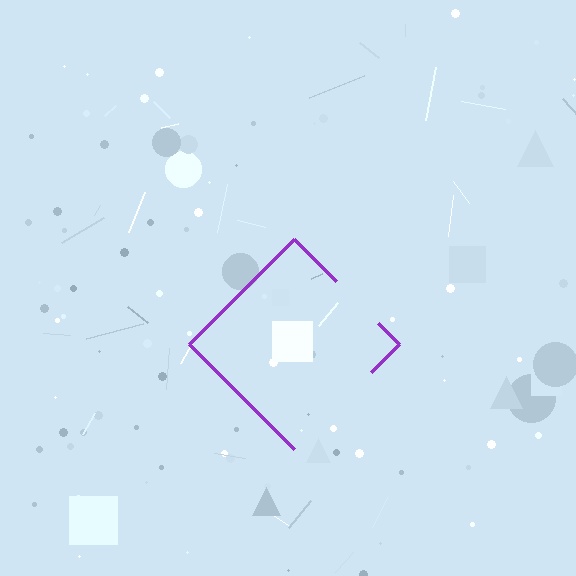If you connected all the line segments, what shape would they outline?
They would outline a diamond.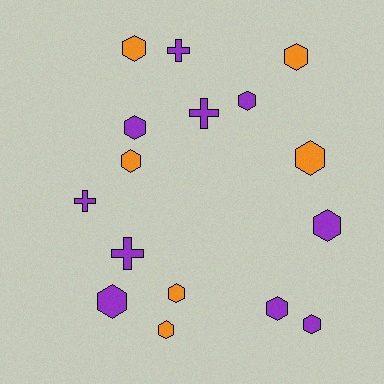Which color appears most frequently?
Purple, with 10 objects.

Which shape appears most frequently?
Hexagon, with 12 objects.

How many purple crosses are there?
There are 4 purple crosses.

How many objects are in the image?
There are 16 objects.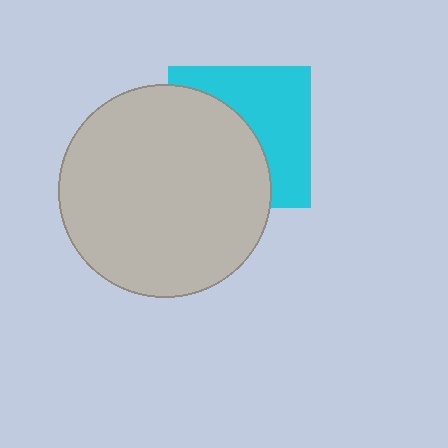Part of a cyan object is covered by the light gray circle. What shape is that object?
It is a square.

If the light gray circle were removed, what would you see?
You would see the complete cyan square.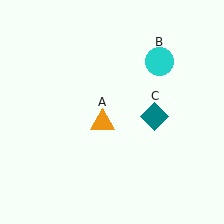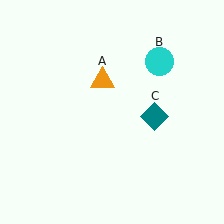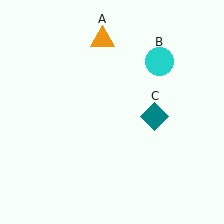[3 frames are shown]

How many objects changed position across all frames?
1 object changed position: orange triangle (object A).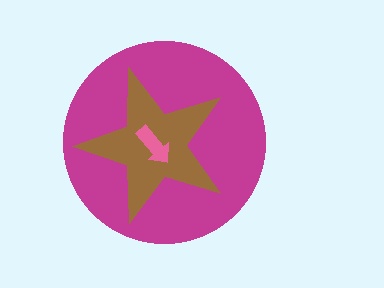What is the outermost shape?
The magenta circle.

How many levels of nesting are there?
3.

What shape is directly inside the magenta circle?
The brown star.